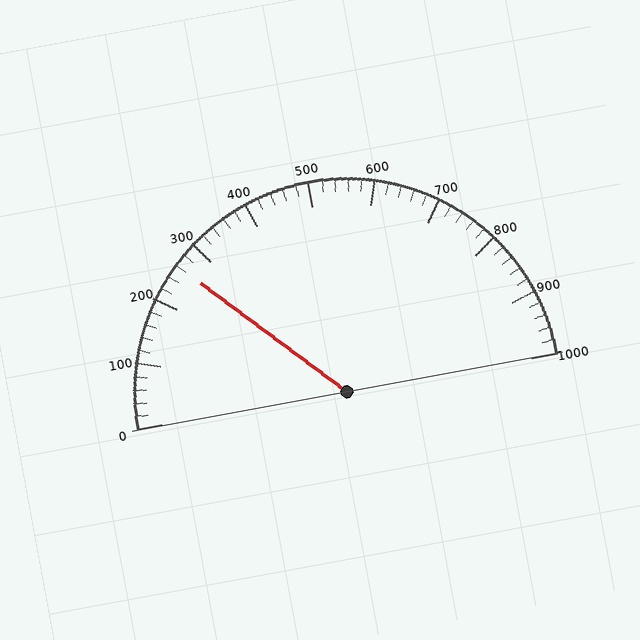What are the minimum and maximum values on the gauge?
The gauge ranges from 0 to 1000.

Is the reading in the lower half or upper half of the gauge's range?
The reading is in the lower half of the range (0 to 1000).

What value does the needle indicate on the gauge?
The needle indicates approximately 260.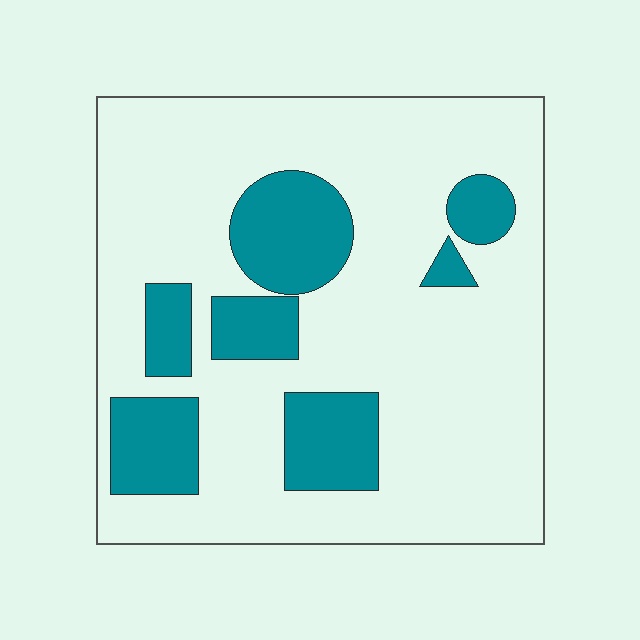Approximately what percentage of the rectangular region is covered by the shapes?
Approximately 25%.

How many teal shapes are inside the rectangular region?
7.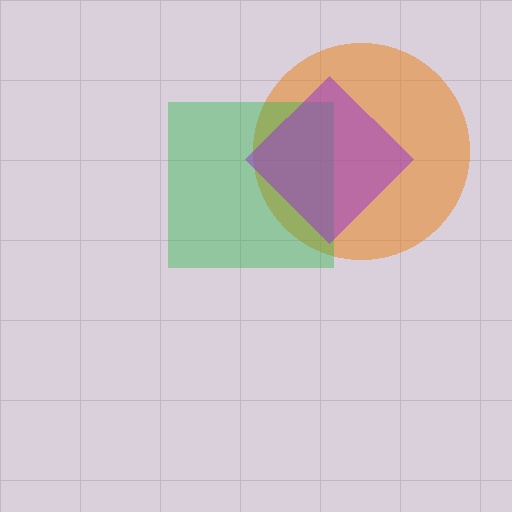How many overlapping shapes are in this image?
There are 3 overlapping shapes in the image.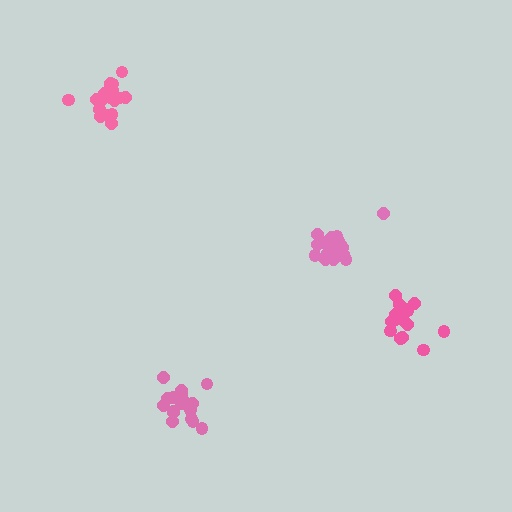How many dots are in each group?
Group 1: 17 dots, Group 2: 18 dots, Group 3: 20 dots, Group 4: 15 dots (70 total).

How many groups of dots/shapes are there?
There are 4 groups.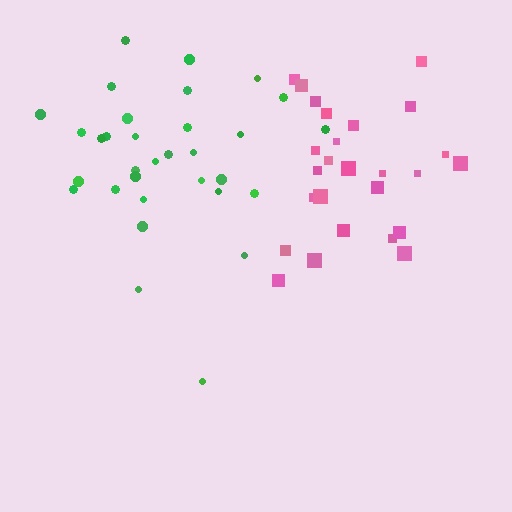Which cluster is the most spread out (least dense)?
Green.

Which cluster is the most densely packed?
Pink.